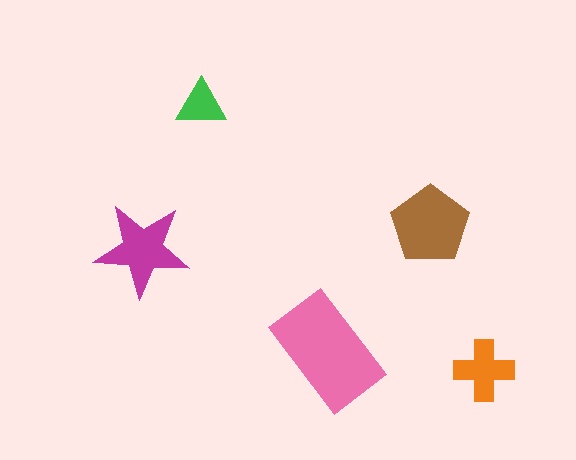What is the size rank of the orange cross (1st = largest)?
4th.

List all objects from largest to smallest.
The pink rectangle, the brown pentagon, the magenta star, the orange cross, the green triangle.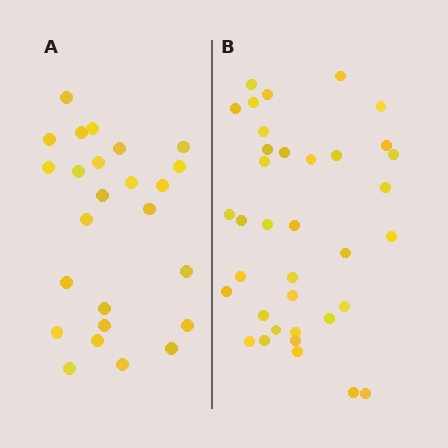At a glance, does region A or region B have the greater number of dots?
Region B (the right region) has more dots.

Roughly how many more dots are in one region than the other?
Region B has roughly 12 or so more dots than region A.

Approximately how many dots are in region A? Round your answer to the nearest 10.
About 20 dots. (The exact count is 25, which rounds to 20.)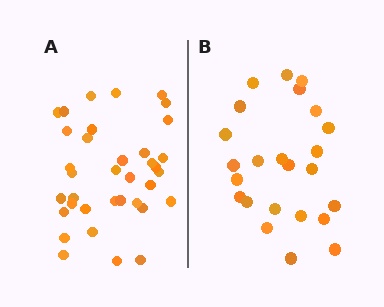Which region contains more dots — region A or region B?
Region A (the left region) has more dots.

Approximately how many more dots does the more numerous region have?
Region A has roughly 12 or so more dots than region B.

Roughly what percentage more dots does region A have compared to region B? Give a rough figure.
About 50% more.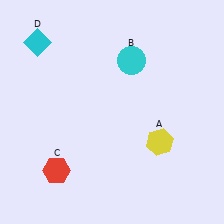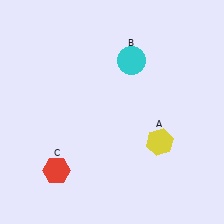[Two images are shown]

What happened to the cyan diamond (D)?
The cyan diamond (D) was removed in Image 2. It was in the top-left area of Image 1.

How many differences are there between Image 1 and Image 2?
There is 1 difference between the two images.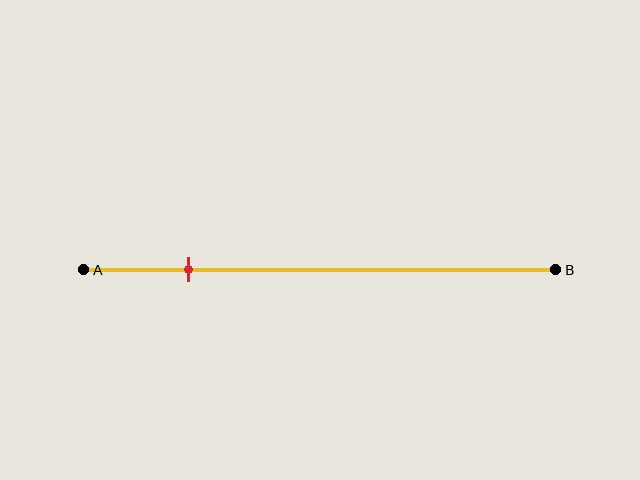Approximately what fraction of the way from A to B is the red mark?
The red mark is approximately 20% of the way from A to B.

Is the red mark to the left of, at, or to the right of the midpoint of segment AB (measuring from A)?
The red mark is to the left of the midpoint of segment AB.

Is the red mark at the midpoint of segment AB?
No, the mark is at about 20% from A, not at the 50% midpoint.